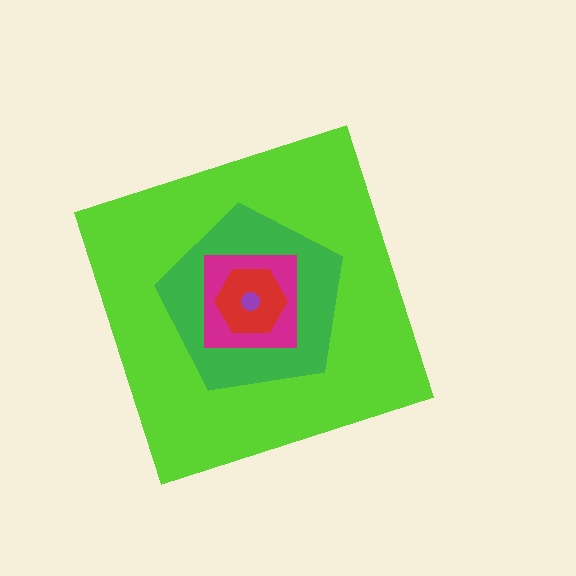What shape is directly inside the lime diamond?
The green pentagon.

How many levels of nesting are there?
5.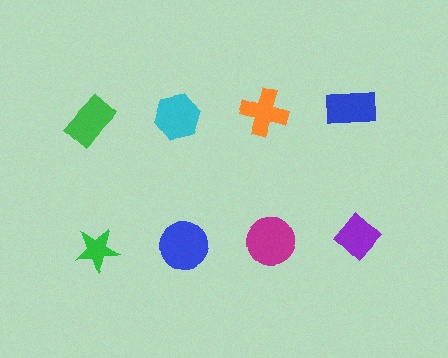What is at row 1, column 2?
A cyan hexagon.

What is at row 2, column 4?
A purple diamond.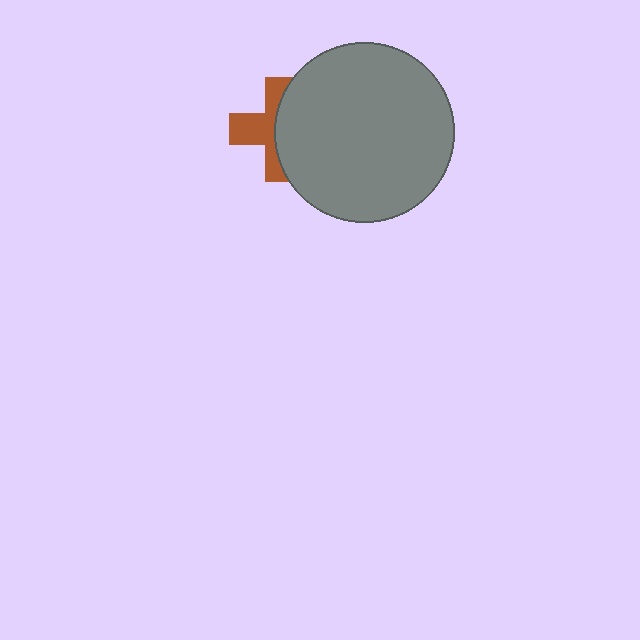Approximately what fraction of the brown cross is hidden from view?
Roughly 54% of the brown cross is hidden behind the gray circle.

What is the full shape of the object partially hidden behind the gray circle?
The partially hidden object is a brown cross.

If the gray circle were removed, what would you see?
You would see the complete brown cross.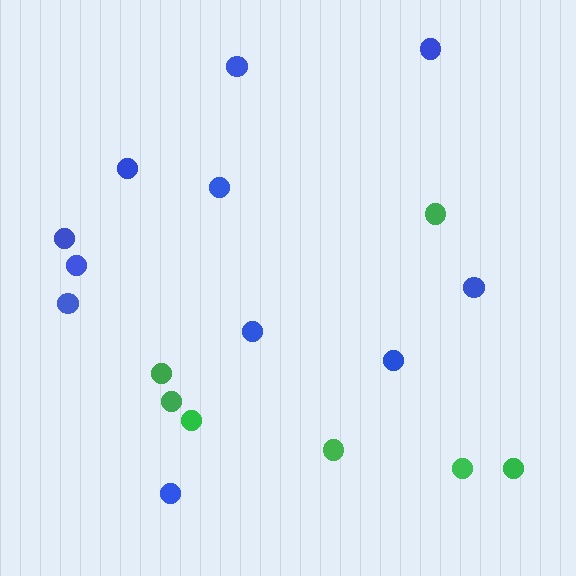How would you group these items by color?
There are 2 groups: one group of blue circles (11) and one group of green circles (7).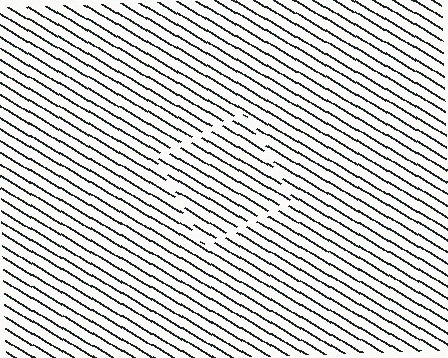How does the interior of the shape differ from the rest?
The interior of the shape contains the same grating, shifted by half a period — the contour is defined by the phase discontinuity where line-ends from the inner and outer gratings abut.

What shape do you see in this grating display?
An illusory square. The interior of the shape contains the same grating, shifted by half a period — the contour is defined by the phase discontinuity where line-ends from the inner and outer gratings abut.